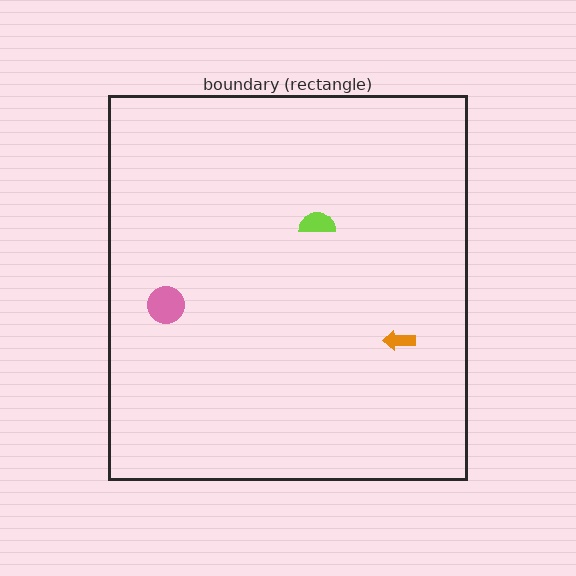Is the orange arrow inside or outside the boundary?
Inside.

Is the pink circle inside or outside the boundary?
Inside.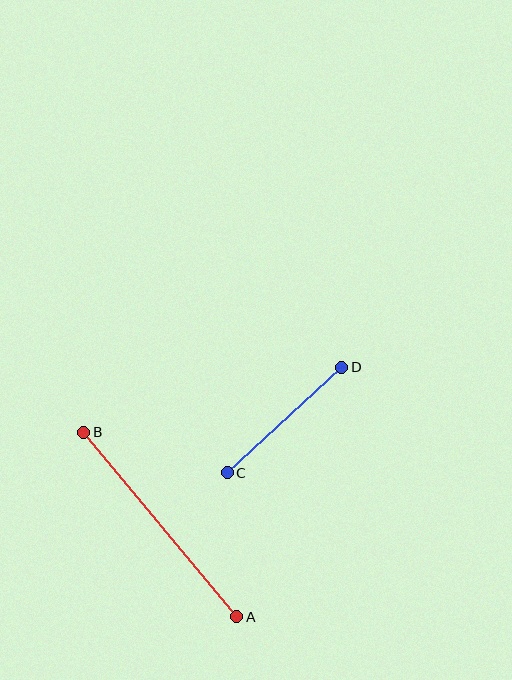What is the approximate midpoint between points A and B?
The midpoint is at approximately (160, 525) pixels.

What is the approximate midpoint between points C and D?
The midpoint is at approximately (284, 420) pixels.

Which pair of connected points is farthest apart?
Points A and B are farthest apart.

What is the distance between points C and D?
The distance is approximately 156 pixels.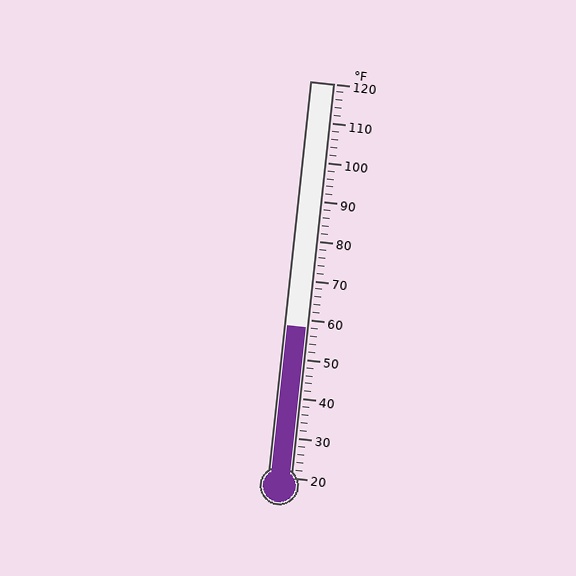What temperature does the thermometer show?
The thermometer shows approximately 58°F.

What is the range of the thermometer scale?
The thermometer scale ranges from 20°F to 120°F.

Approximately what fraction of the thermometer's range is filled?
The thermometer is filled to approximately 40% of its range.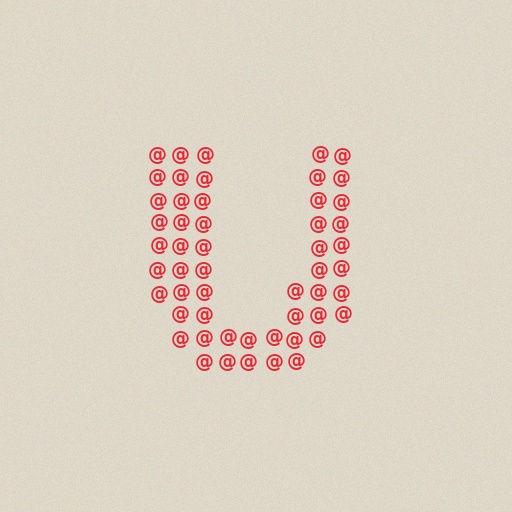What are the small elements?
The small elements are at signs.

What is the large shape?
The large shape is the letter U.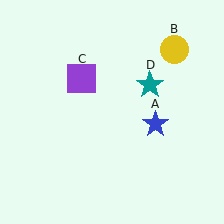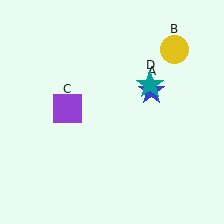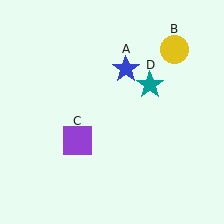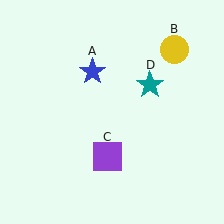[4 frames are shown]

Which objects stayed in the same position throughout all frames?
Yellow circle (object B) and teal star (object D) remained stationary.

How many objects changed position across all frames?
2 objects changed position: blue star (object A), purple square (object C).